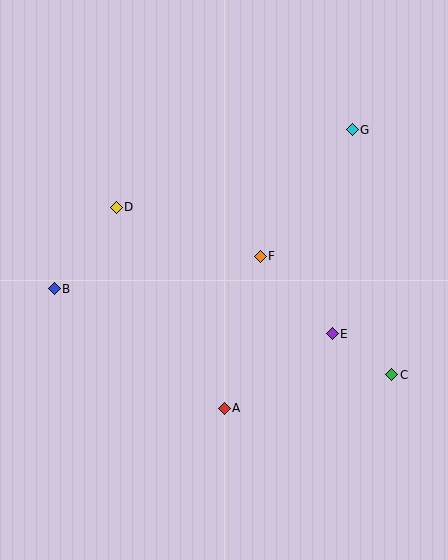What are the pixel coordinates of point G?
Point G is at (352, 130).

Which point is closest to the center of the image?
Point F at (260, 256) is closest to the center.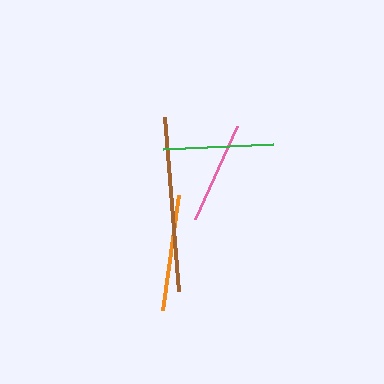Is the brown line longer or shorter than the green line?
The brown line is longer than the green line.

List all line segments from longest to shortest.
From longest to shortest: brown, orange, green, pink.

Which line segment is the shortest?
The pink line is the shortest at approximately 103 pixels.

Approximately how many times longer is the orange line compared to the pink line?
The orange line is approximately 1.1 times the length of the pink line.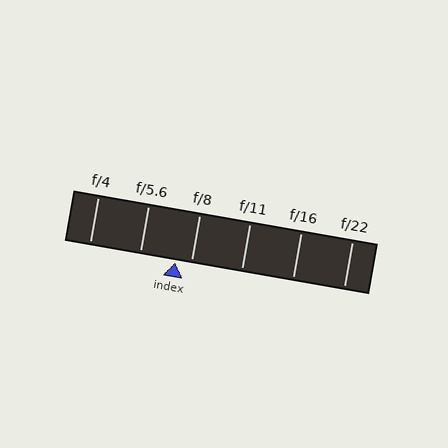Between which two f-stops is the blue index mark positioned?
The index mark is between f/5.6 and f/8.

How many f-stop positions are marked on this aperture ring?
There are 6 f-stop positions marked.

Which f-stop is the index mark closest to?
The index mark is closest to f/8.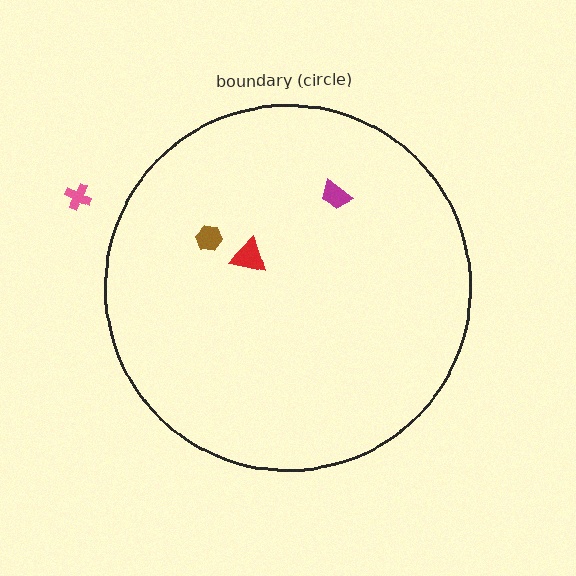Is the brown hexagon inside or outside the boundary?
Inside.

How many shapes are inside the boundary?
3 inside, 1 outside.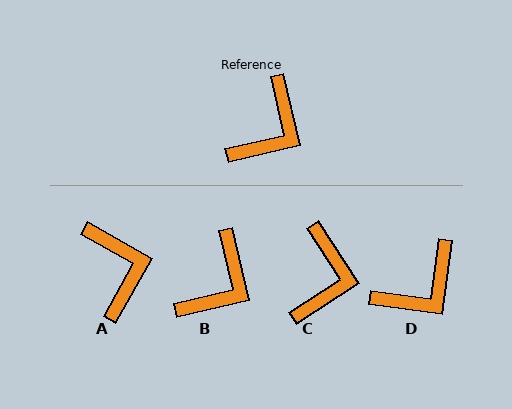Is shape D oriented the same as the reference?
No, it is off by about 20 degrees.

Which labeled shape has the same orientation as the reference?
B.